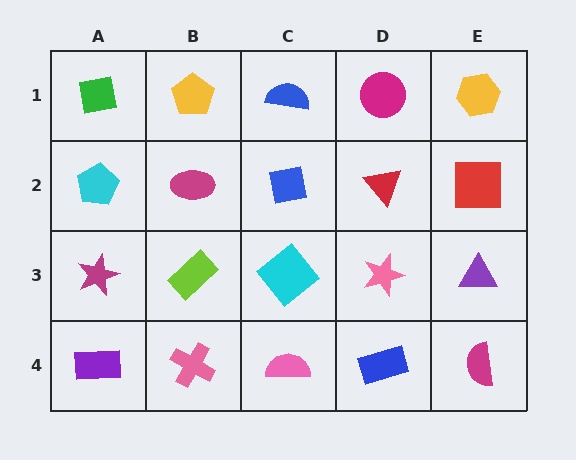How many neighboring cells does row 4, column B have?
3.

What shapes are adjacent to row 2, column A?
A green square (row 1, column A), a magenta star (row 3, column A), a magenta ellipse (row 2, column B).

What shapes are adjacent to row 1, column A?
A cyan pentagon (row 2, column A), a yellow pentagon (row 1, column B).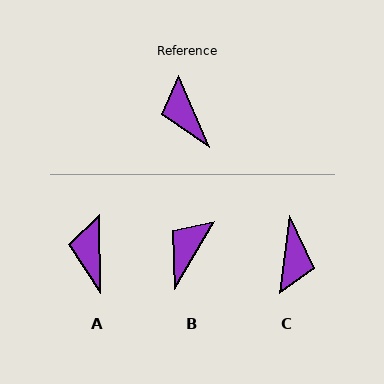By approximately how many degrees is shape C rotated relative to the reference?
Approximately 149 degrees counter-clockwise.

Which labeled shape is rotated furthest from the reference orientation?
C, about 149 degrees away.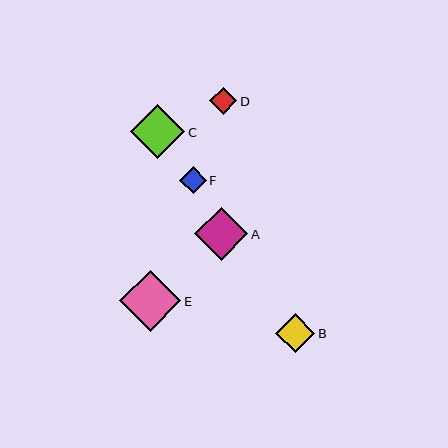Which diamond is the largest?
Diamond E is the largest with a size of approximately 61 pixels.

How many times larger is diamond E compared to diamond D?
Diamond E is approximately 2.3 times the size of diamond D.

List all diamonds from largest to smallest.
From largest to smallest: E, C, A, B, D, F.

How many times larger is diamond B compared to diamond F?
Diamond B is approximately 1.5 times the size of diamond F.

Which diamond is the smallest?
Diamond F is the smallest with a size of approximately 26 pixels.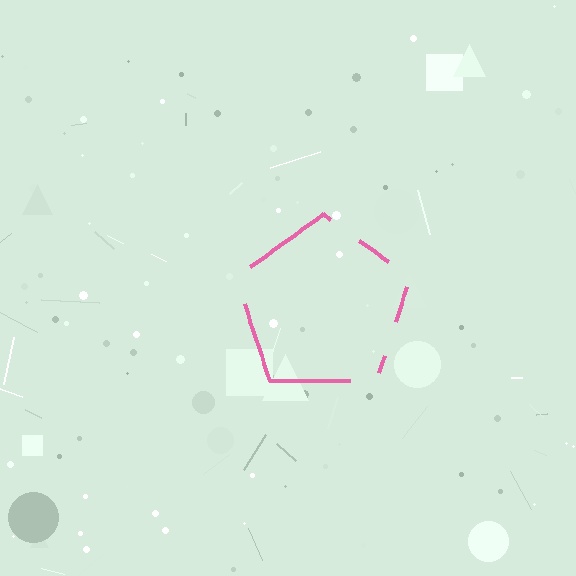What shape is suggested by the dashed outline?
The dashed outline suggests a pentagon.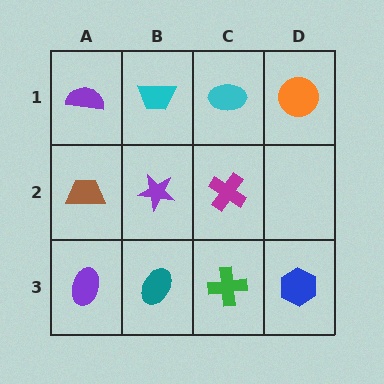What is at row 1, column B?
A cyan trapezoid.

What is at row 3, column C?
A green cross.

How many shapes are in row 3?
4 shapes.